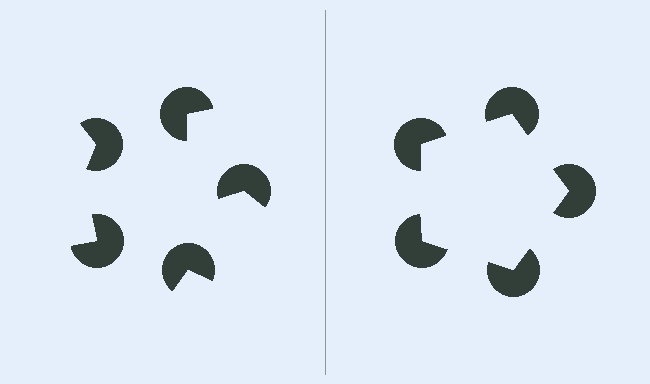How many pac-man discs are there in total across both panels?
10 — 5 on each side.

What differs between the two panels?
The pac-man discs are positioned identically on both sides; only the wedge orientations differ. On the right they align to a pentagon; on the left they are misaligned.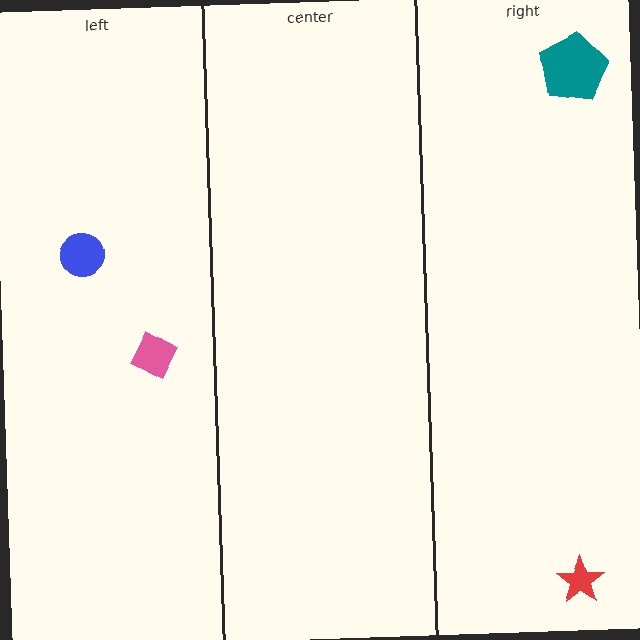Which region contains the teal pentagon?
The right region.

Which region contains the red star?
The right region.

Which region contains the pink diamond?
The left region.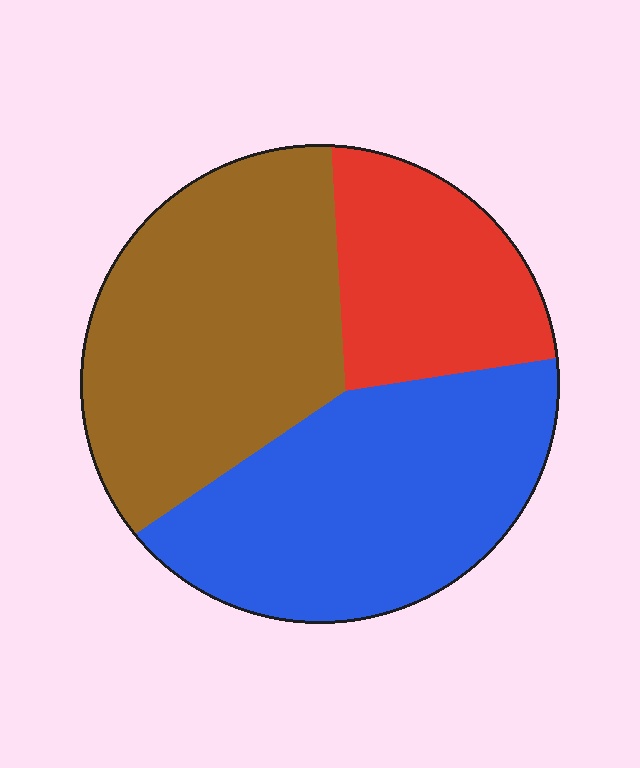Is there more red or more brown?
Brown.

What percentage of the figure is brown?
Brown covers around 40% of the figure.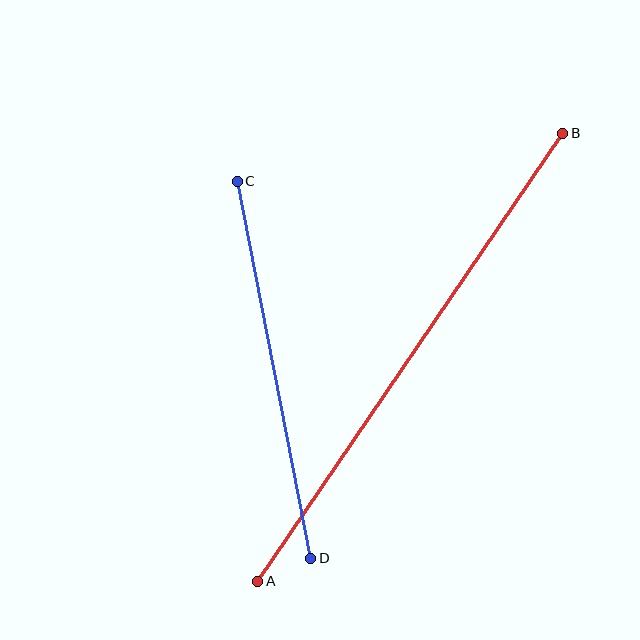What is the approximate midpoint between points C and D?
The midpoint is at approximately (274, 370) pixels.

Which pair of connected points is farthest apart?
Points A and B are farthest apart.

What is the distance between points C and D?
The distance is approximately 384 pixels.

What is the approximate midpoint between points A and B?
The midpoint is at approximately (410, 357) pixels.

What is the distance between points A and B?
The distance is approximately 542 pixels.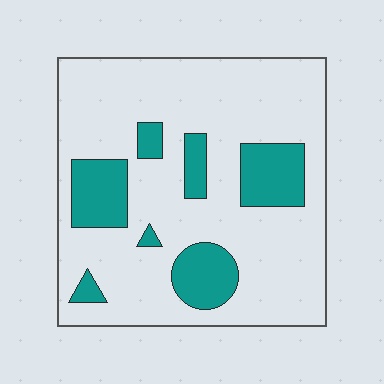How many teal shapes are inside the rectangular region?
7.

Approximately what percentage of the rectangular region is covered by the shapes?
Approximately 20%.